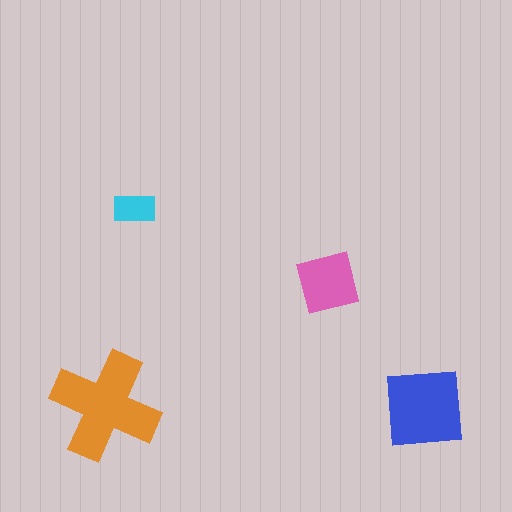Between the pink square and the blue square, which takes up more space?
The blue square.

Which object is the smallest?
The cyan rectangle.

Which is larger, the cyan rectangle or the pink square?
The pink square.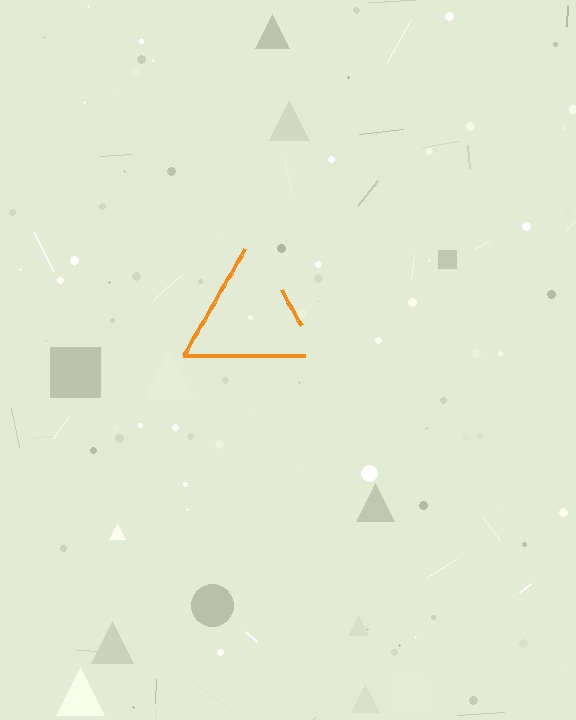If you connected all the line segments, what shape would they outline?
They would outline a triangle.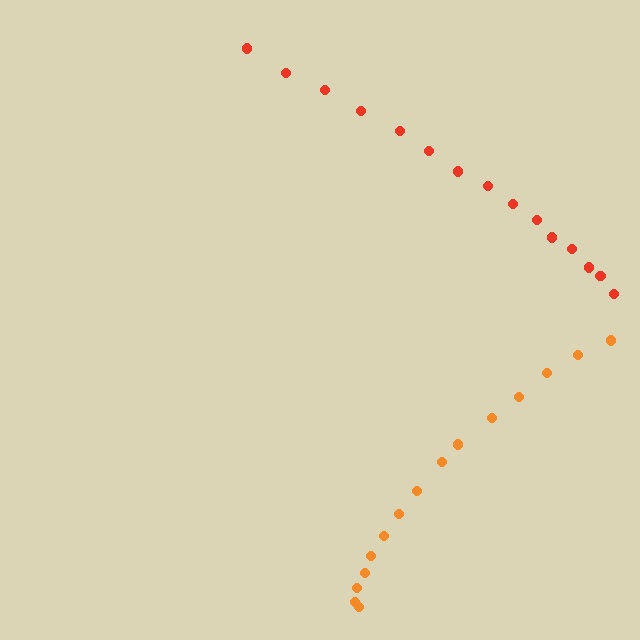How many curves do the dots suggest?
There are 2 distinct paths.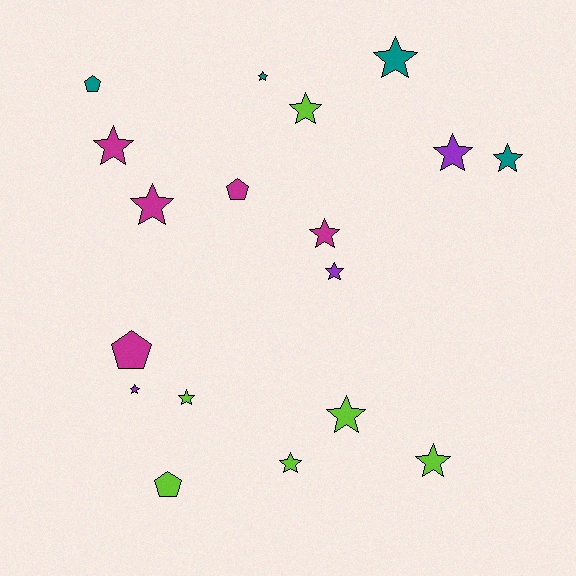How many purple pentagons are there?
There are no purple pentagons.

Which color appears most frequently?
Lime, with 6 objects.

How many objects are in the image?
There are 18 objects.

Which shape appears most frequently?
Star, with 14 objects.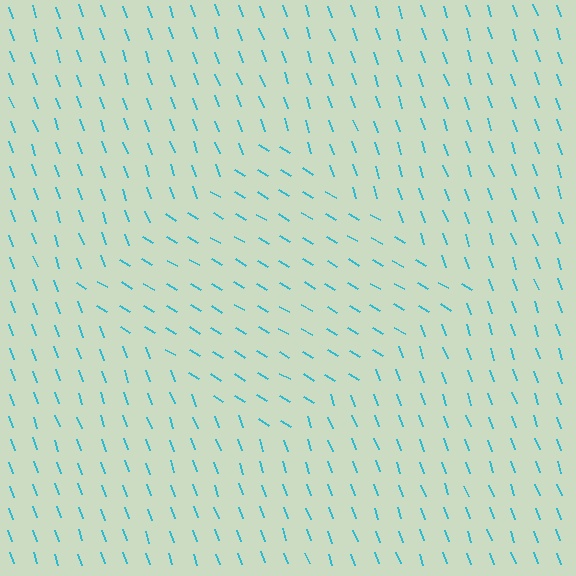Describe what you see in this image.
The image is filled with small cyan line segments. A diamond region in the image has lines oriented differently from the surrounding lines, creating a visible texture boundary.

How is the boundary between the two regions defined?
The boundary is defined purely by a change in line orientation (approximately 40 degrees difference). All lines are the same color and thickness.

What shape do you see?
I see a diamond.